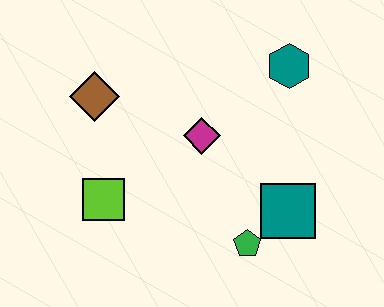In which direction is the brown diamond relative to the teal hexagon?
The brown diamond is to the left of the teal hexagon.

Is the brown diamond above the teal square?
Yes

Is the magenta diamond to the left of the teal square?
Yes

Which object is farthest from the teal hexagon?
The lime square is farthest from the teal hexagon.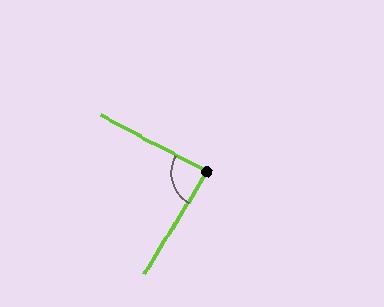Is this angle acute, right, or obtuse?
It is approximately a right angle.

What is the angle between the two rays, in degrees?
Approximately 87 degrees.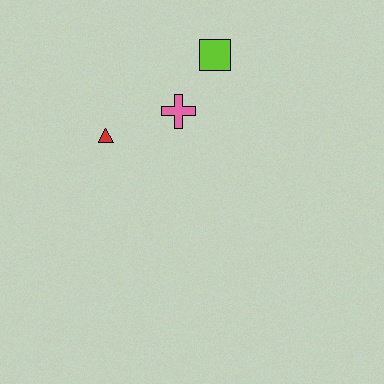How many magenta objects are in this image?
There are no magenta objects.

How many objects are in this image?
There are 3 objects.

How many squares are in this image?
There is 1 square.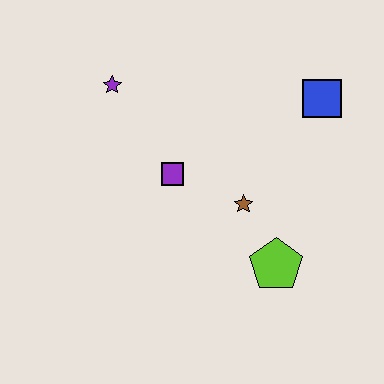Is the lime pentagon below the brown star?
Yes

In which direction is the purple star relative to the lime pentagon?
The purple star is above the lime pentagon.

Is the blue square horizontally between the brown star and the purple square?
No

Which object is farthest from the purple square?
The blue square is farthest from the purple square.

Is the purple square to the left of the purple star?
No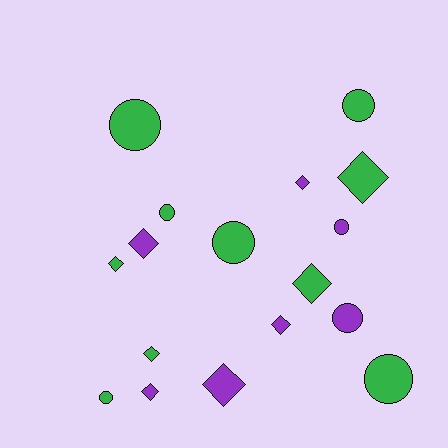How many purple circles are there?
There are 2 purple circles.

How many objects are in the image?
There are 17 objects.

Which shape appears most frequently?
Diamond, with 9 objects.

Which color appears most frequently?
Green, with 10 objects.